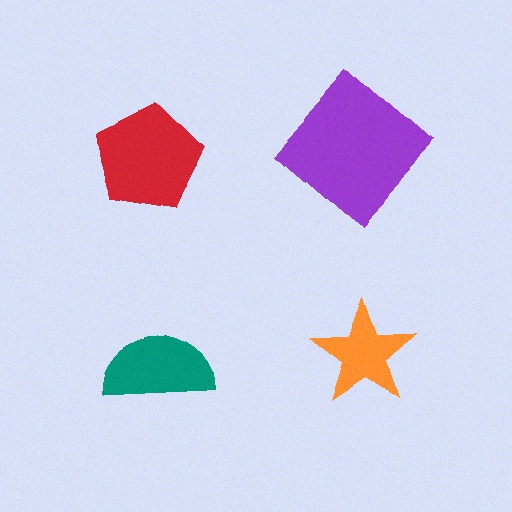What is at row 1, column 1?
A red pentagon.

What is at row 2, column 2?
An orange star.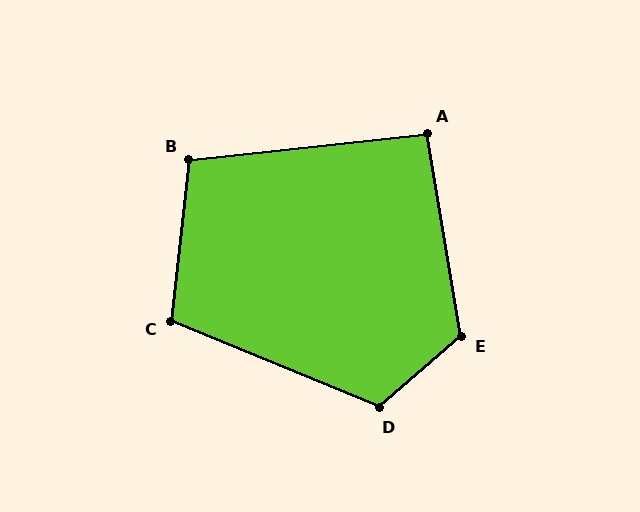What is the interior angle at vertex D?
Approximately 117 degrees (obtuse).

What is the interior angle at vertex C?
Approximately 106 degrees (obtuse).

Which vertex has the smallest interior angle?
A, at approximately 93 degrees.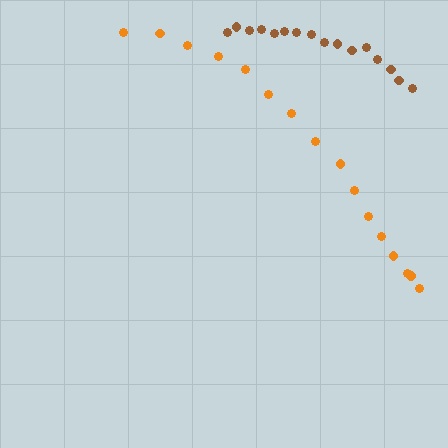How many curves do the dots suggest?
There are 2 distinct paths.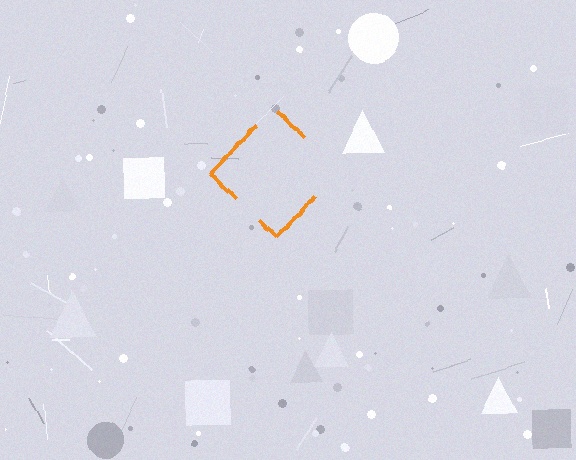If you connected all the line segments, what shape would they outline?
They would outline a diamond.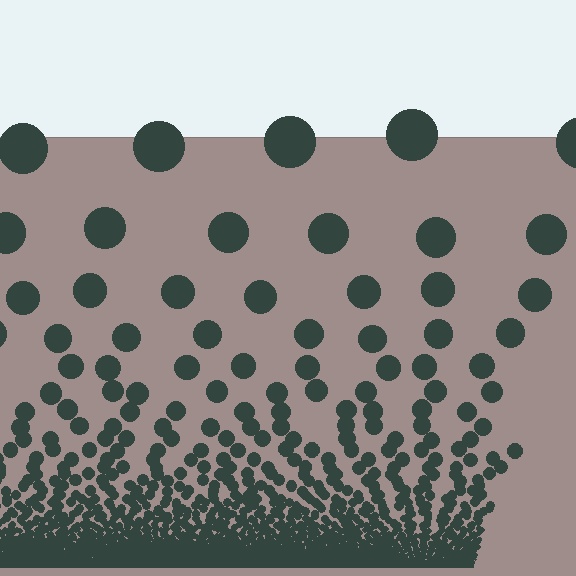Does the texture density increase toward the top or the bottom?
Density increases toward the bottom.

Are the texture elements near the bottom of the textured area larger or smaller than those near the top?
Smaller. The gradient is inverted — elements near the bottom are smaller and denser.